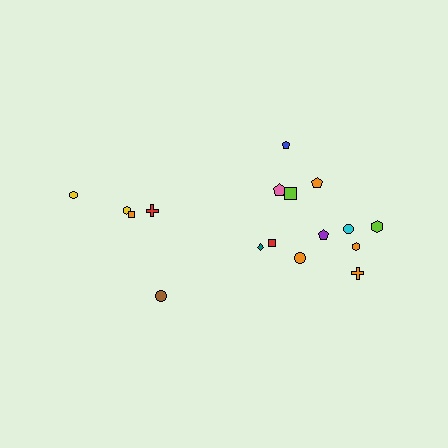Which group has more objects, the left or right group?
The right group.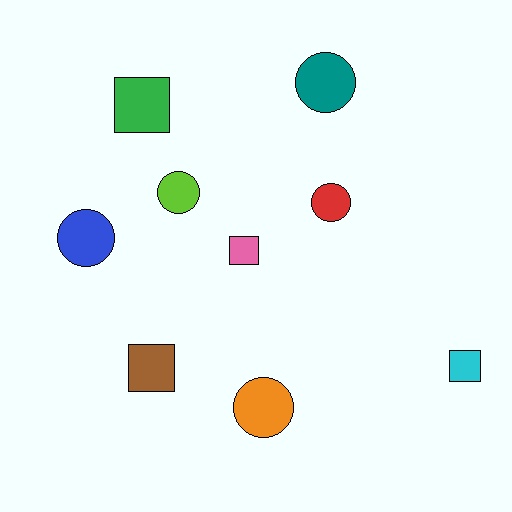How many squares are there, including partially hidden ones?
There are 4 squares.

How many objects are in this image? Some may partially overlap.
There are 9 objects.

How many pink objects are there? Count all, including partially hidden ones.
There is 1 pink object.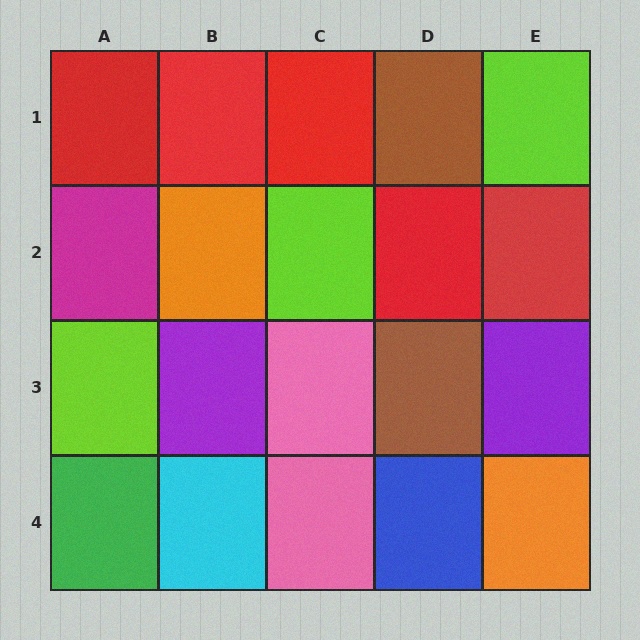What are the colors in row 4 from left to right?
Green, cyan, pink, blue, orange.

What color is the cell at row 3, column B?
Purple.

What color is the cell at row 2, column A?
Magenta.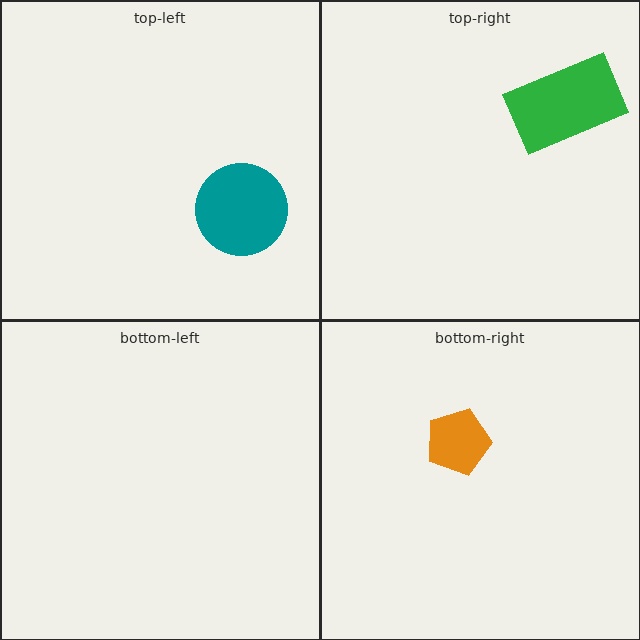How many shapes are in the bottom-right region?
1.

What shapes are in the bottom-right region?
The orange pentagon.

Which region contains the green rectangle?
The top-right region.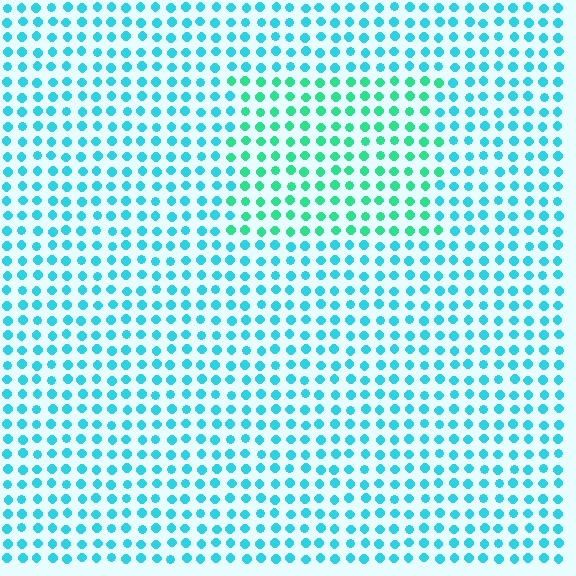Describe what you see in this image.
The image is filled with small cyan elements in a uniform arrangement. A rectangle-shaped region is visible where the elements are tinted to a slightly different hue, forming a subtle color boundary.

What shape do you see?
I see a rectangle.